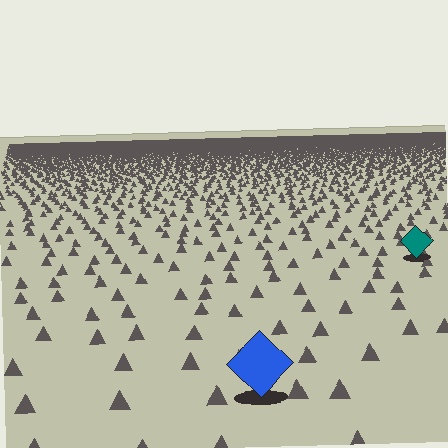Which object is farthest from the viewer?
The teal diamond is farthest from the viewer. It appears smaller and the ground texture around it is denser.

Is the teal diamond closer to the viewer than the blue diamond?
No. The blue diamond is closer — you can tell from the texture gradient: the ground texture is coarser near it.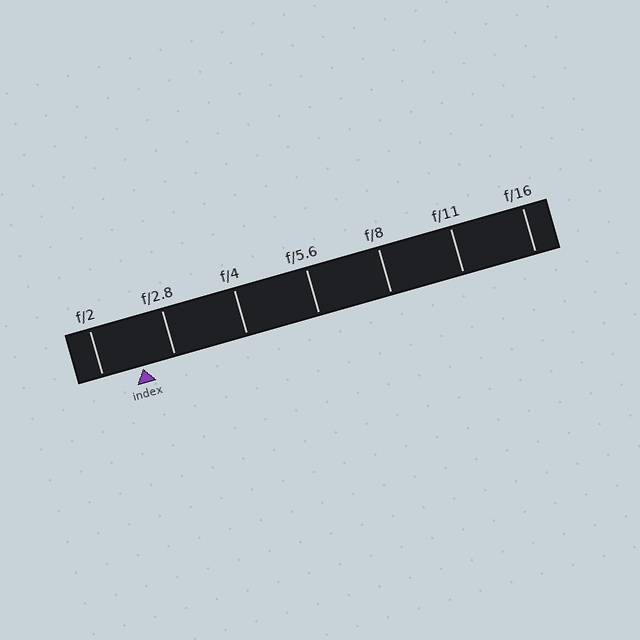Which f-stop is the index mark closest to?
The index mark is closest to f/2.8.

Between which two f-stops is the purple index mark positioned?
The index mark is between f/2 and f/2.8.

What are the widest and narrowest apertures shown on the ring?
The widest aperture shown is f/2 and the narrowest is f/16.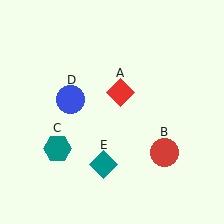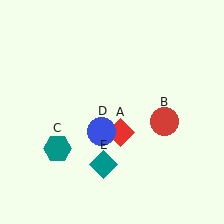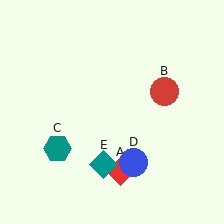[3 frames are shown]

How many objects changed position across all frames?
3 objects changed position: red diamond (object A), red circle (object B), blue circle (object D).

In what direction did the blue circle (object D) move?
The blue circle (object D) moved down and to the right.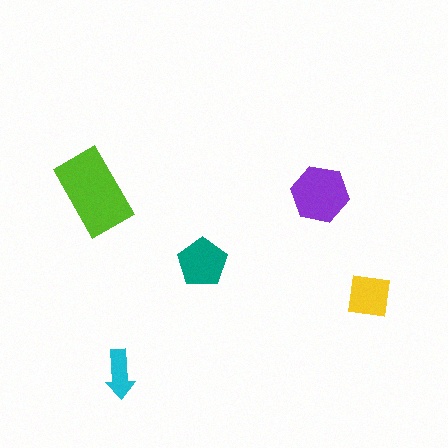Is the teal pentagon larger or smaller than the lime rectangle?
Smaller.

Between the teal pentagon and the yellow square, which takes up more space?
The teal pentagon.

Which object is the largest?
The lime rectangle.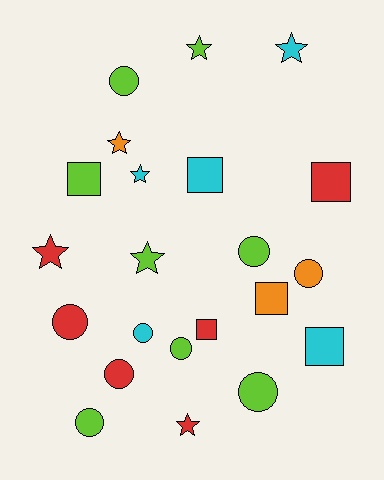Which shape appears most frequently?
Circle, with 9 objects.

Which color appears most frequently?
Lime, with 8 objects.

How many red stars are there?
There are 2 red stars.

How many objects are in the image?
There are 22 objects.